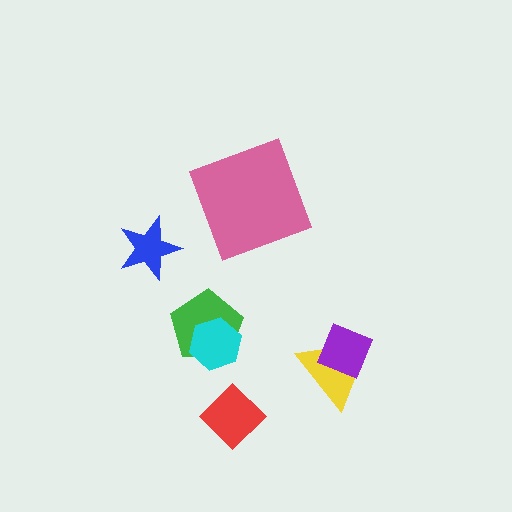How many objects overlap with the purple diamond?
1 object overlaps with the purple diamond.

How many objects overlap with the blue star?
0 objects overlap with the blue star.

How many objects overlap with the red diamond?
0 objects overlap with the red diamond.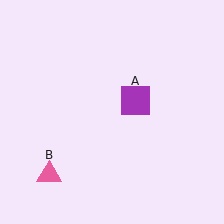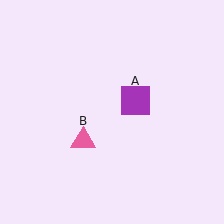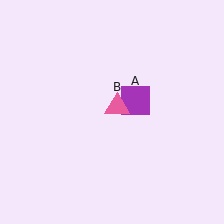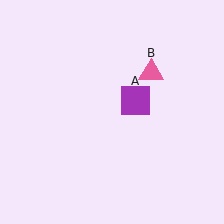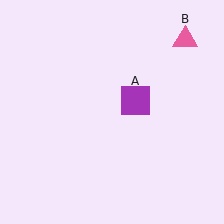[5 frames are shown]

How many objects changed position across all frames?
1 object changed position: pink triangle (object B).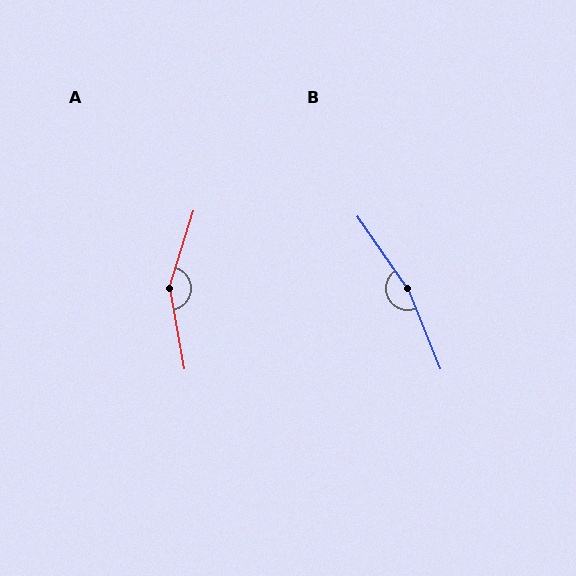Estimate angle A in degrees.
Approximately 152 degrees.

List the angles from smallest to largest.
A (152°), B (168°).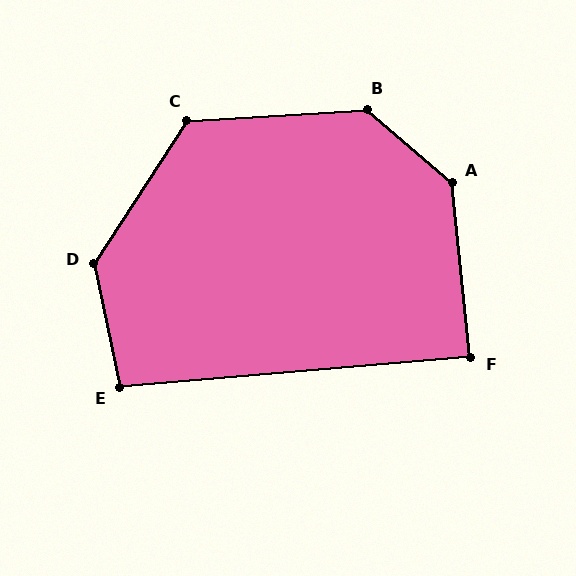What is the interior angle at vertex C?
Approximately 127 degrees (obtuse).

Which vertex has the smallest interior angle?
F, at approximately 89 degrees.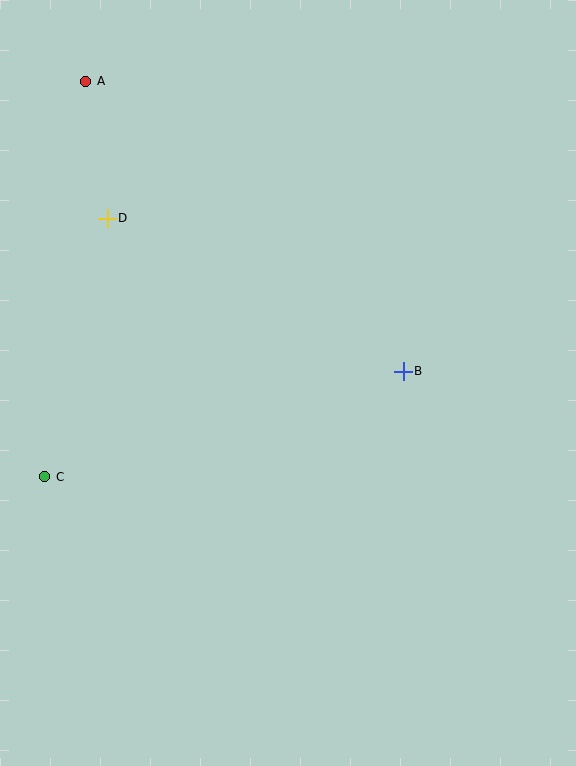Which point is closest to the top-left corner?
Point A is closest to the top-left corner.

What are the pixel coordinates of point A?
Point A is at (86, 81).